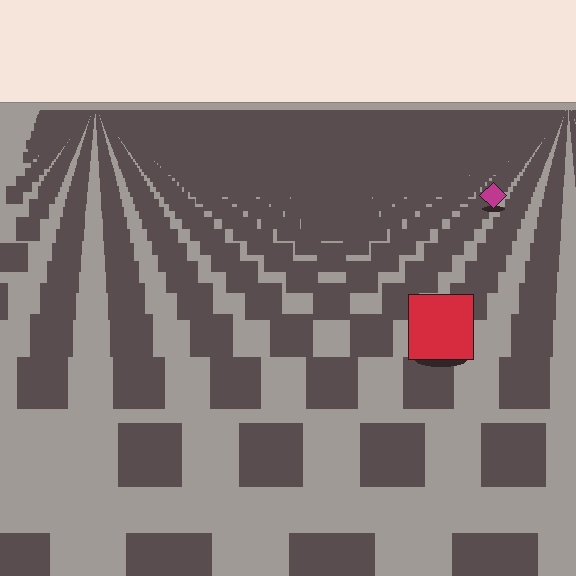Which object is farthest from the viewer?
The magenta diamond is farthest from the viewer. It appears smaller and the ground texture around it is denser.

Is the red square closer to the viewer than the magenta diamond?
Yes. The red square is closer — you can tell from the texture gradient: the ground texture is coarser near it.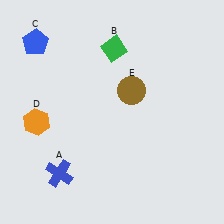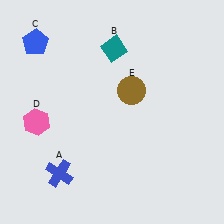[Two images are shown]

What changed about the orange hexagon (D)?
In Image 1, D is orange. In Image 2, it changed to pink.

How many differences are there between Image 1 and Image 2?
There are 2 differences between the two images.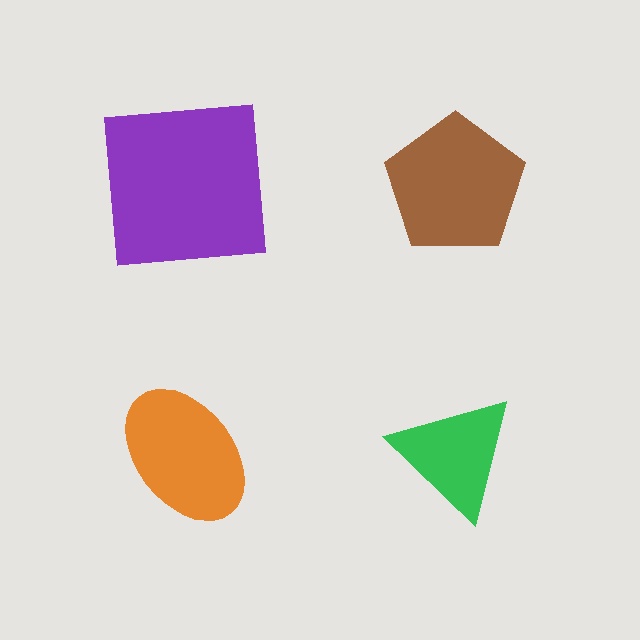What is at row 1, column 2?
A brown pentagon.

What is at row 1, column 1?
A purple square.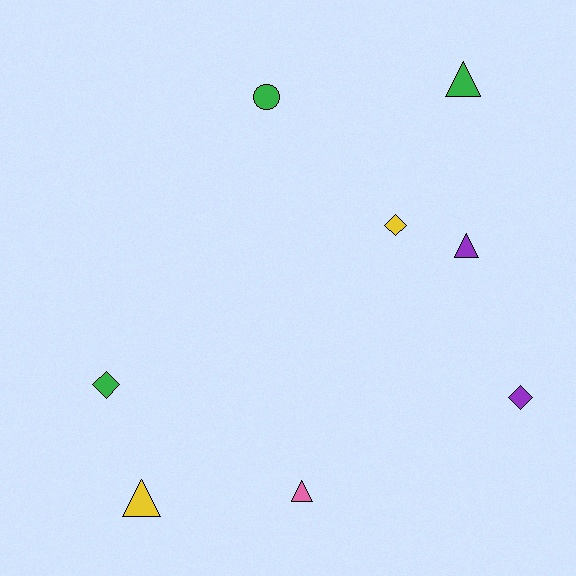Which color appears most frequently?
Green, with 3 objects.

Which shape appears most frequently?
Triangle, with 4 objects.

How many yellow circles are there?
There are no yellow circles.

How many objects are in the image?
There are 8 objects.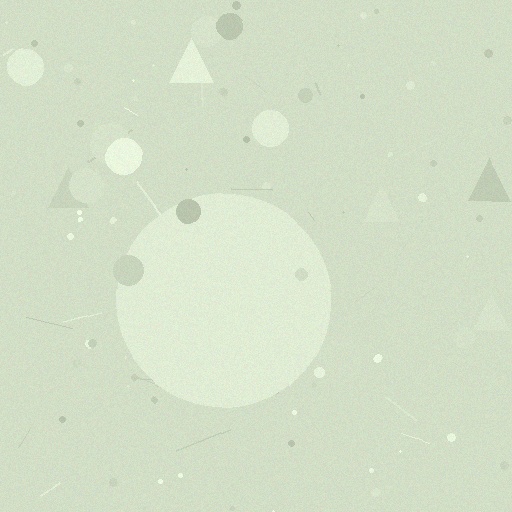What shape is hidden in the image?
A circle is hidden in the image.